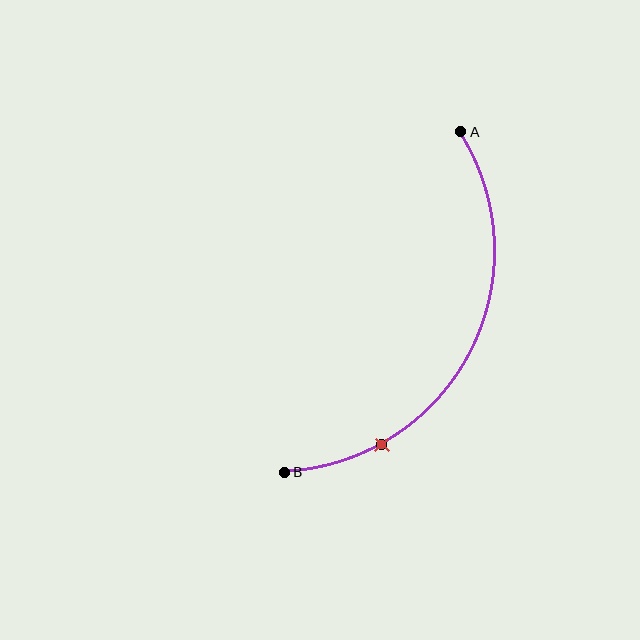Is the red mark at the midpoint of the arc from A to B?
No. The red mark lies on the arc but is closer to endpoint B. The arc midpoint would be at the point on the curve equidistant along the arc from both A and B.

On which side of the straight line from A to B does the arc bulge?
The arc bulges to the right of the straight line connecting A and B.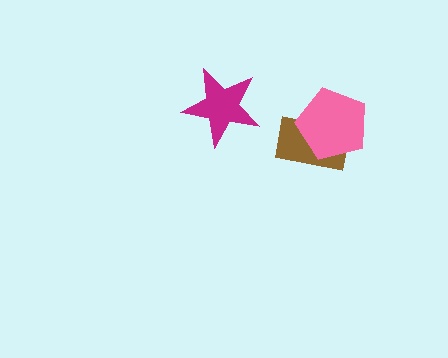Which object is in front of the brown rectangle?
The pink pentagon is in front of the brown rectangle.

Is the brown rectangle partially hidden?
Yes, it is partially covered by another shape.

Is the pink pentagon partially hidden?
No, no other shape covers it.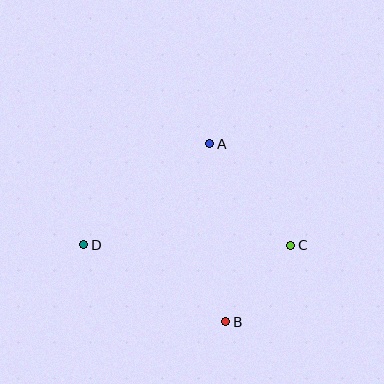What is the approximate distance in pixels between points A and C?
The distance between A and C is approximately 130 pixels.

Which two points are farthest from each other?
Points C and D are farthest from each other.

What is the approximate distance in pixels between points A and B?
The distance between A and B is approximately 179 pixels.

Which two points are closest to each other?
Points B and C are closest to each other.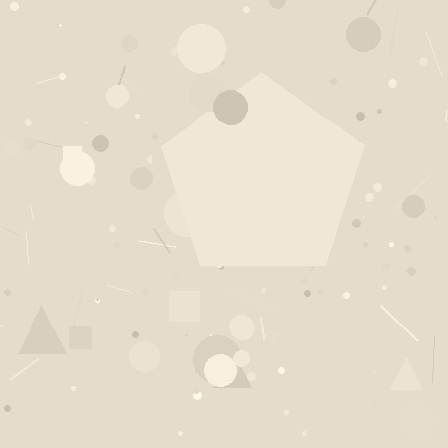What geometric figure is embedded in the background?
A pentagon is embedded in the background.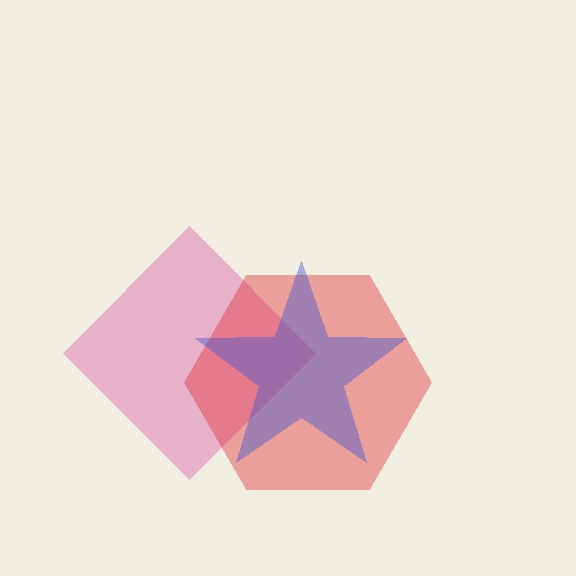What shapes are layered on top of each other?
The layered shapes are: a pink diamond, a red hexagon, a blue star.